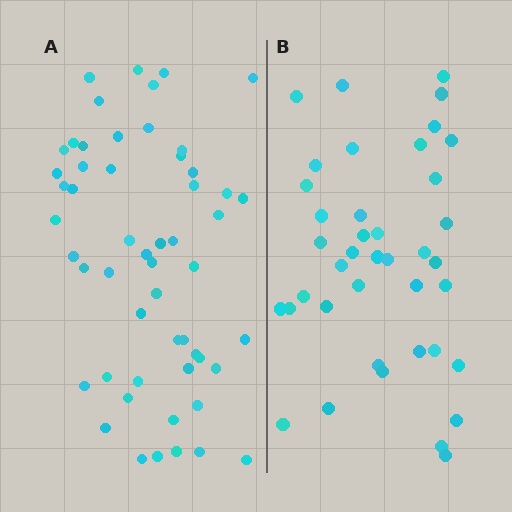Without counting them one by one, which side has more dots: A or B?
Region A (the left region) has more dots.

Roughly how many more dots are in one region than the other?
Region A has approximately 15 more dots than region B.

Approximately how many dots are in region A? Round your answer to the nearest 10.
About 50 dots. (The exact count is 54, which rounds to 50.)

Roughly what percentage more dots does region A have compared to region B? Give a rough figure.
About 35% more.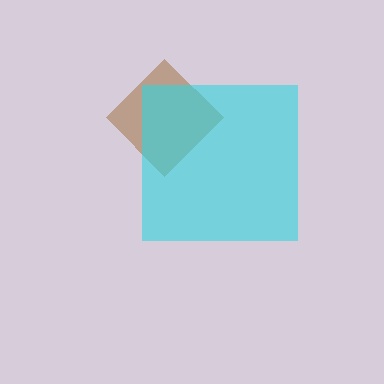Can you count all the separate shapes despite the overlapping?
Yes, there are 2 separate shapes.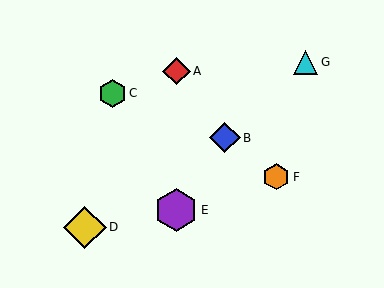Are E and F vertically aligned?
No, E is at x≈176 and F is at x≈276.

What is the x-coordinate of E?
Object E is at x≈176.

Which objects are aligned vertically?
Objects A, E are aligned vertically.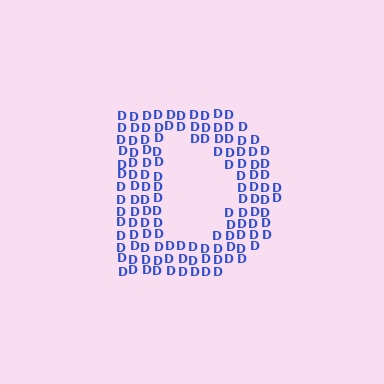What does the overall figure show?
The overall figure shows the letter D.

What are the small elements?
The small elements are letter D's.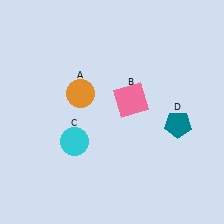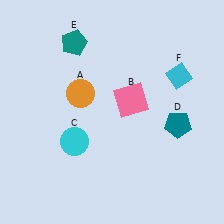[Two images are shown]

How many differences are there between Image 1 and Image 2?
There are 2 differences between the two images.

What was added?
A teal pentagon (E), a cyan diamond (F) were added in Image 2.